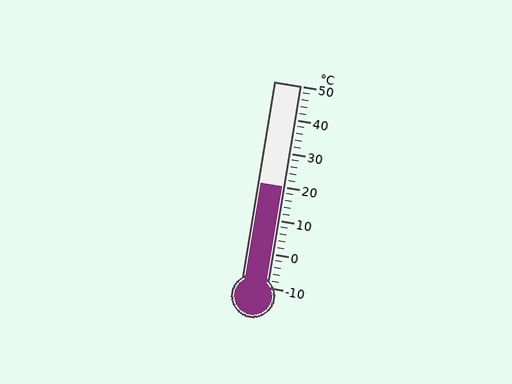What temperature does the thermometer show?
The thermometer shows approximately 20°C.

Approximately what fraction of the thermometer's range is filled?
The thermometer is filled to approximately 50% of its range.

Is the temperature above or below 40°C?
The temperature is below 40°C.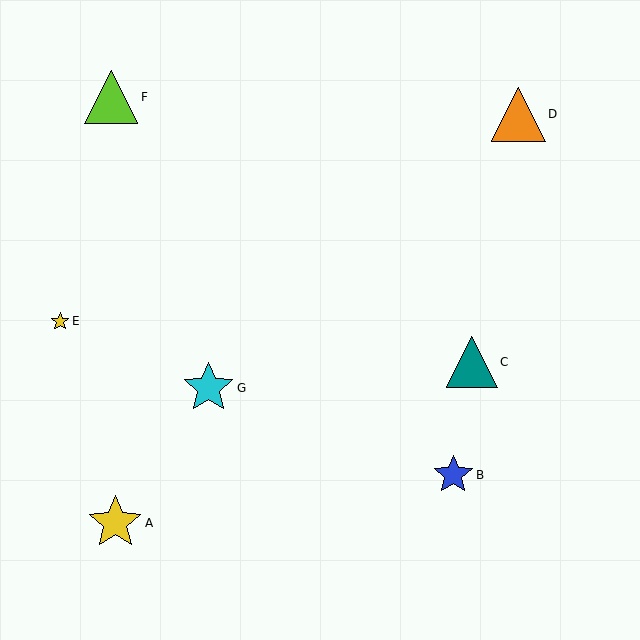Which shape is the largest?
The yellow star (labeled A) is the largest.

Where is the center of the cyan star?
The center of the cyan star is at (208, 388).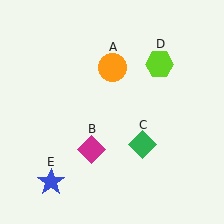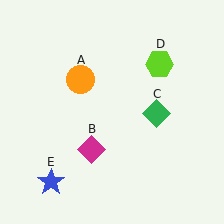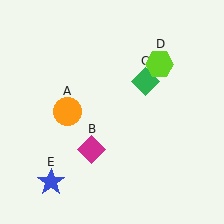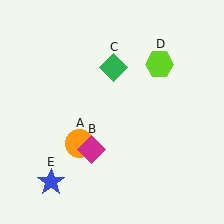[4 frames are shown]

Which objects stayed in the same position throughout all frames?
Magenta diamond (object B) and lime hexagon (object D) and blue star (object E) remained stationary.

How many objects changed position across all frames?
2 objects changed position: orange circle (object A), green diamond (object C).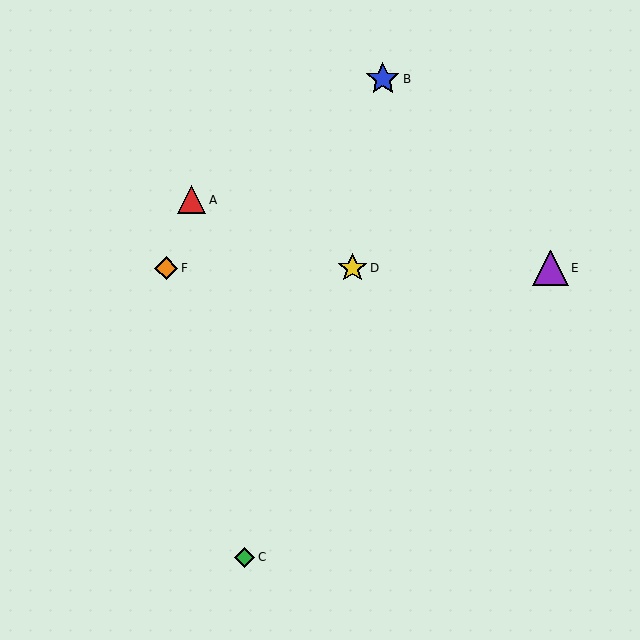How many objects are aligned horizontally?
3 objects (D, E, F) are aligned horizontally.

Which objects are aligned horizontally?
Objects D, E, F are aligned horizontally.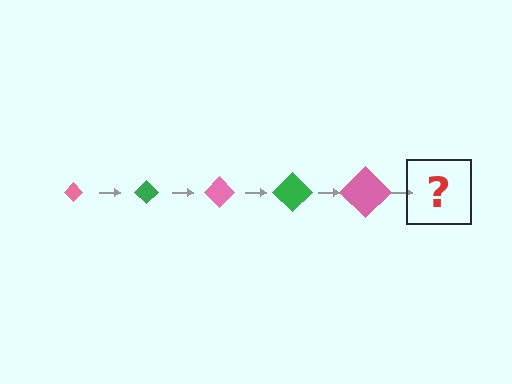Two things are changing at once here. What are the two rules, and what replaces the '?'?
The two rules are that the diamond grows larger each step and the color cycles through pink and green. The '?' should be a green diamond, larger than the previous one.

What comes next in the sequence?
The next element should be a green diamond, larger than the previous one.